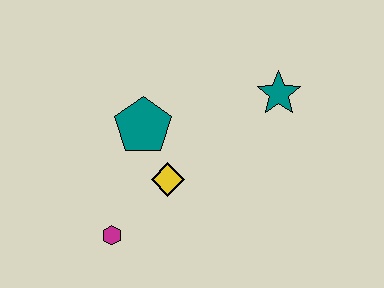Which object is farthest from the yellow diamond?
The teal star is farthest from the yellow diamond.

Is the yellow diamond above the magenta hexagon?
Yes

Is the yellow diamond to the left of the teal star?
Yes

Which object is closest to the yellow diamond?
The teal pentagon is closest to the yellow diamond.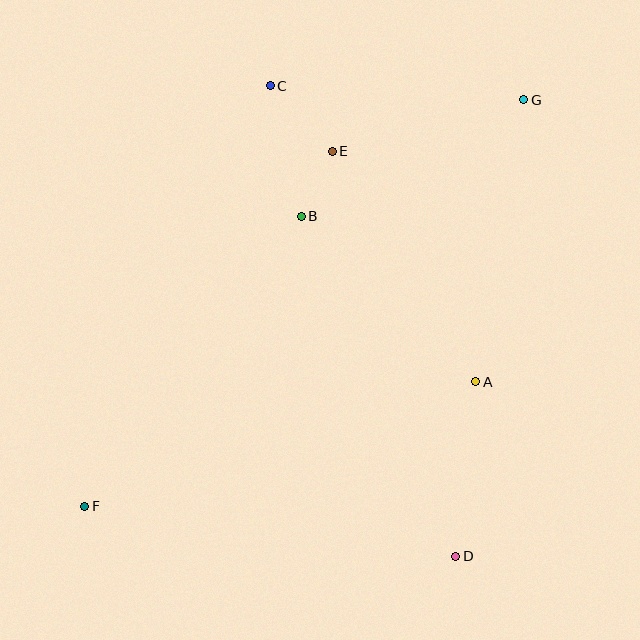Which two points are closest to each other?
Points B and E are closest to each other.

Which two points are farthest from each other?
Points F and G are farthest from each other.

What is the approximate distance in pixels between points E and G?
The distance between E and G is approximately 198 pixels.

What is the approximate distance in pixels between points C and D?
The distance between C and D is approximately 506 pixels.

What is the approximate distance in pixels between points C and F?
The distance between C and F is approximately 460 pixels.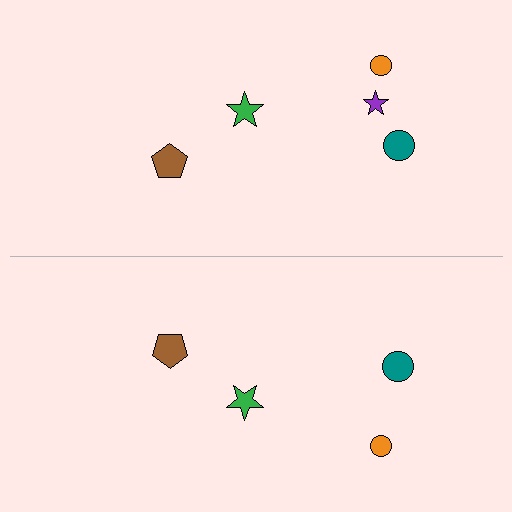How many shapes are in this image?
There are 9 shapes in this image.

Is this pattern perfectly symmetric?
No, the pattern is not perfectly symmetric. A purple star is missing from the bottom side.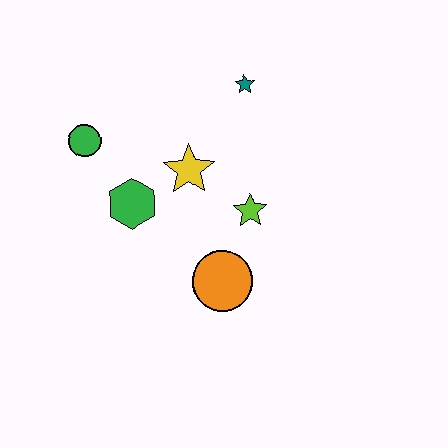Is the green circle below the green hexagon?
No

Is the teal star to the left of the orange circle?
No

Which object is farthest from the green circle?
The orange circle is farthest from the green circle.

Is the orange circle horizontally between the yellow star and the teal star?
Yes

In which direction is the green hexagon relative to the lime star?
The green hexagon is to the left of the lime star.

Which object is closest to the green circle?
The green hexagon is closest to the green circle.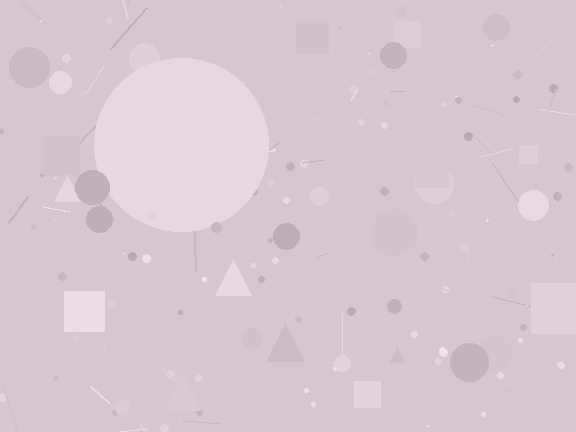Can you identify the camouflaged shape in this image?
The camouflaged shape is a circle.